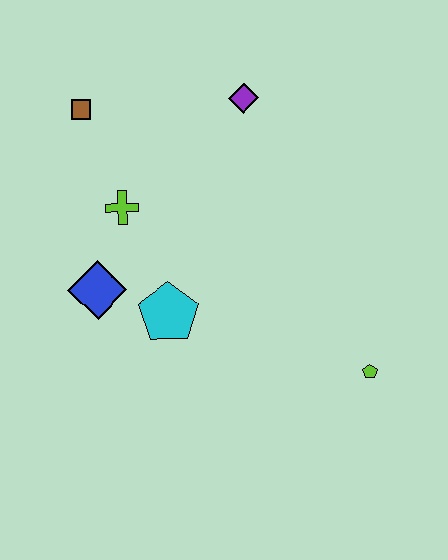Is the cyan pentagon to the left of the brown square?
No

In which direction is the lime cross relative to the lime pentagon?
The lime cross is to the left of the lime pentagon.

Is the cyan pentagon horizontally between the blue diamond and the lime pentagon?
Yes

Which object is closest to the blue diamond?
The cyan pentagon is closest to the blue diamond.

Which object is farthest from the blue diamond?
The lime pentagon is farthest from the blue diamond.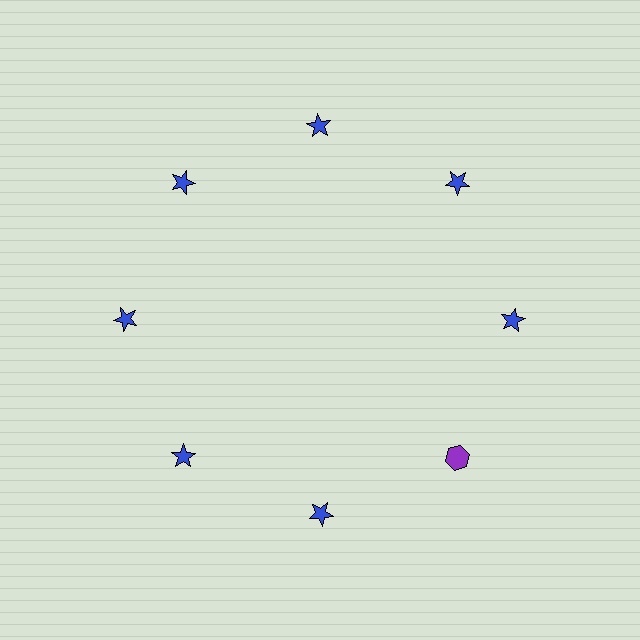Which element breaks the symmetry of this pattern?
The purple hexagon at roughly the 4 o'clock position breaks the symmetry. All other shapes are blue stars.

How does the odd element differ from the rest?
It differs in both color (purple instead of blue) and shape (hexagon instead of star).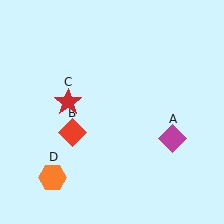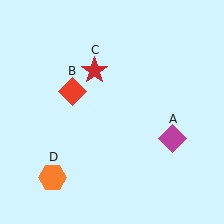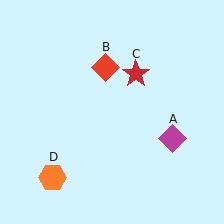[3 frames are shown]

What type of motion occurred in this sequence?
The red diamond (object B), red star (object C) rotated clockwise around the center of the scene.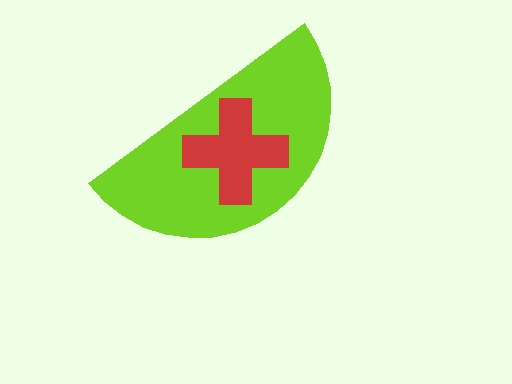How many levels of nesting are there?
2.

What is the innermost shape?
The red cross.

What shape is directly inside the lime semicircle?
The red cross.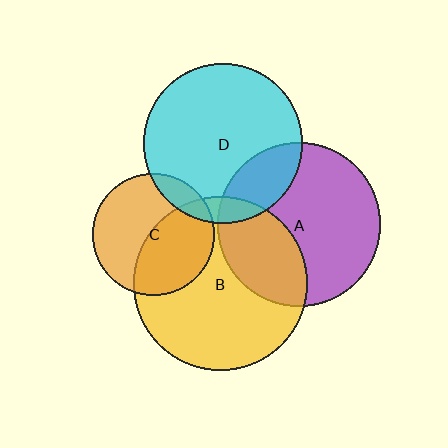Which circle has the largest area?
Circle B (yellow).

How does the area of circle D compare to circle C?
Approximately 1.7 times.